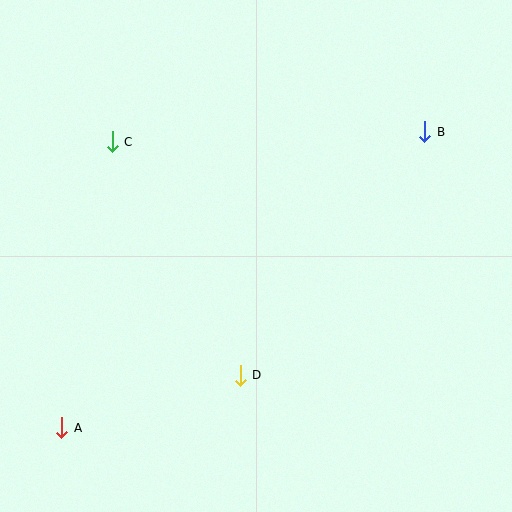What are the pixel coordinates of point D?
Point D is at (240, 375).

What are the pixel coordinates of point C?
Point C is at (112, 142).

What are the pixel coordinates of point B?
Point B is at (425, 132).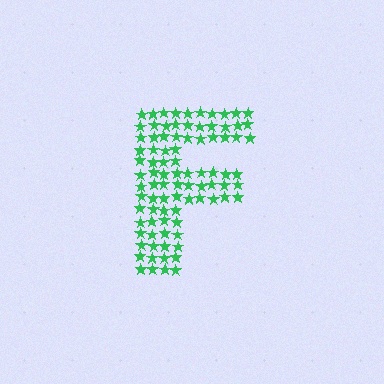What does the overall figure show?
The overall figure shows the letter F.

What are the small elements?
The small elements are stars.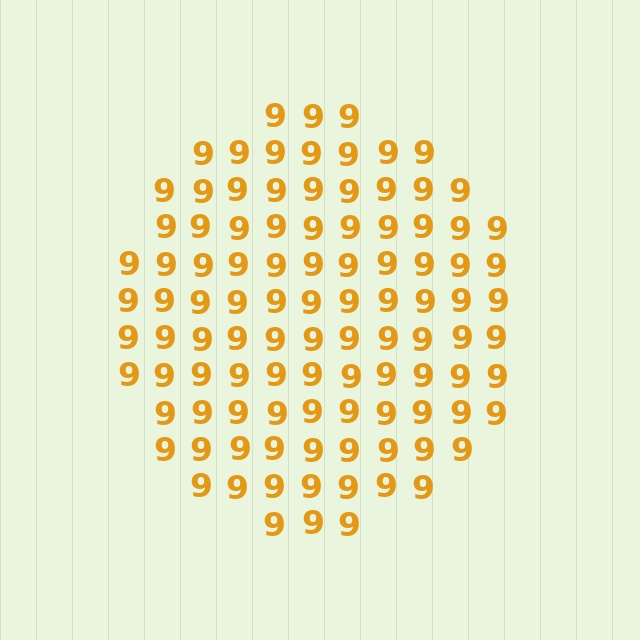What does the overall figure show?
The overall figure shows a circle.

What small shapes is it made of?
It is made of small digit 9's.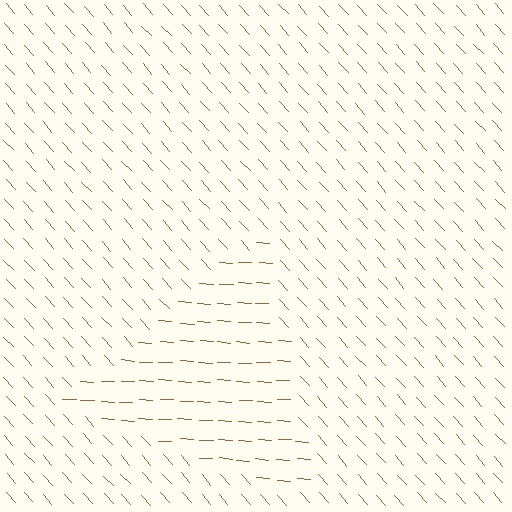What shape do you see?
I see a triangle.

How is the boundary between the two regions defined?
The boundary is defined purely by a change in line orientation (approximately 45 degrees difference). All lines are the same color and thickness.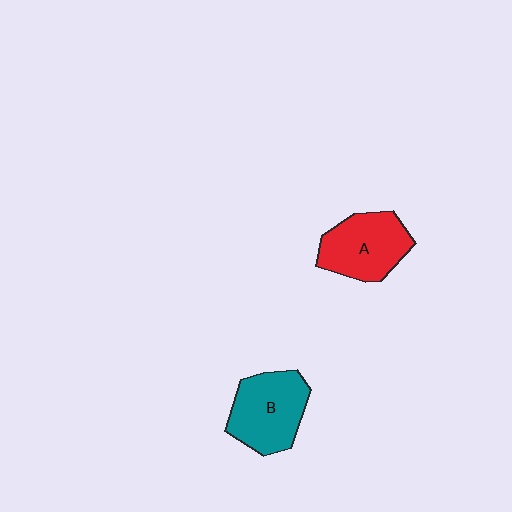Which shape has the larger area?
Shape B (teal).